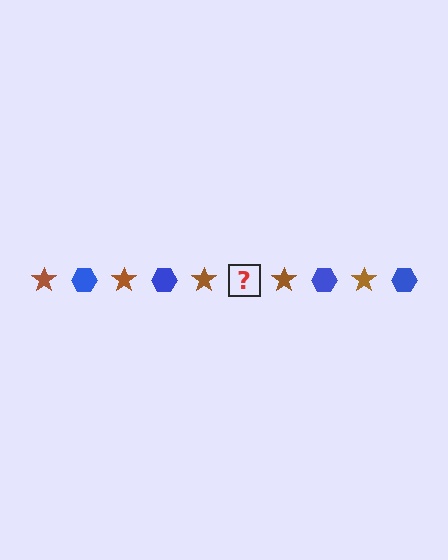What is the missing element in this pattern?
The missing element is a blue hexagon.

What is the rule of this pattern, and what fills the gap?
The rule is that the pattern alternates between brown star and blue hexagon. The gap should be filled with a blue hexagon.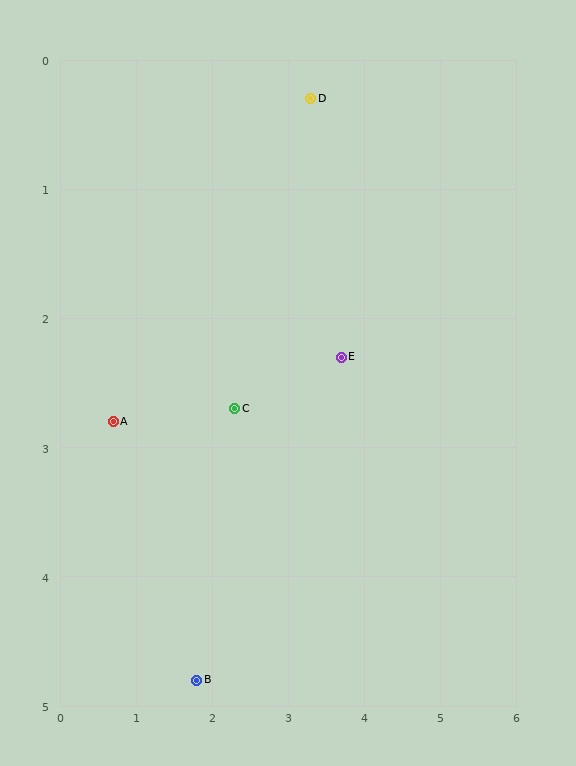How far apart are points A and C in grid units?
Points A and C are about 1.6 grid units apart.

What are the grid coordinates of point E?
Point E is at approximately (3.7, 2.3).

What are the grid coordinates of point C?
Point C is at approximately (2.3, 2.7).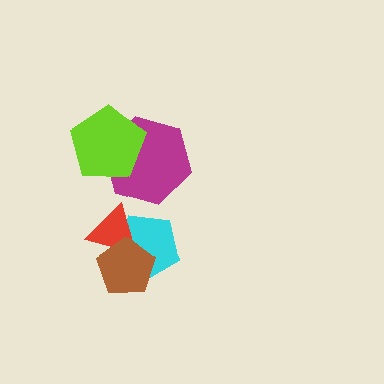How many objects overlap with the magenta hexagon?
1 object overlaps with the magenta hexagon.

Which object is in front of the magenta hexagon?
The lime pentagon is in front of the magenta hexagon.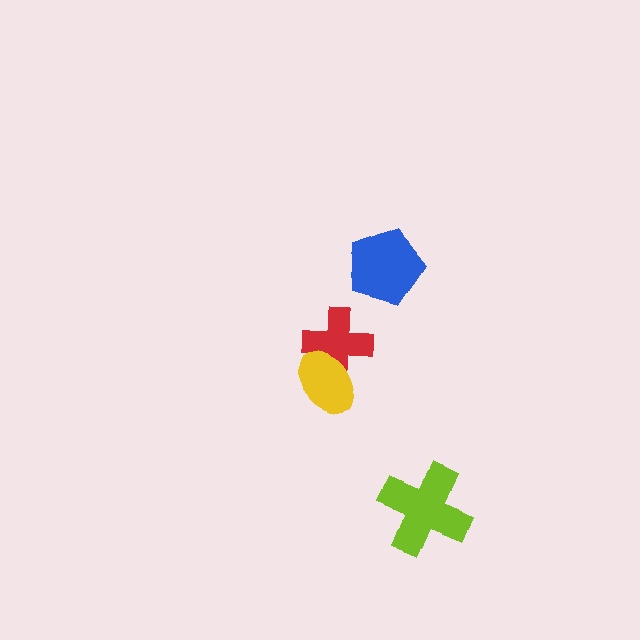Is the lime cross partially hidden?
No, no other shape covers it.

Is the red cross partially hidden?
Yes, it is partially covered by another shape.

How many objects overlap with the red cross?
1 object overlaps with the red cross.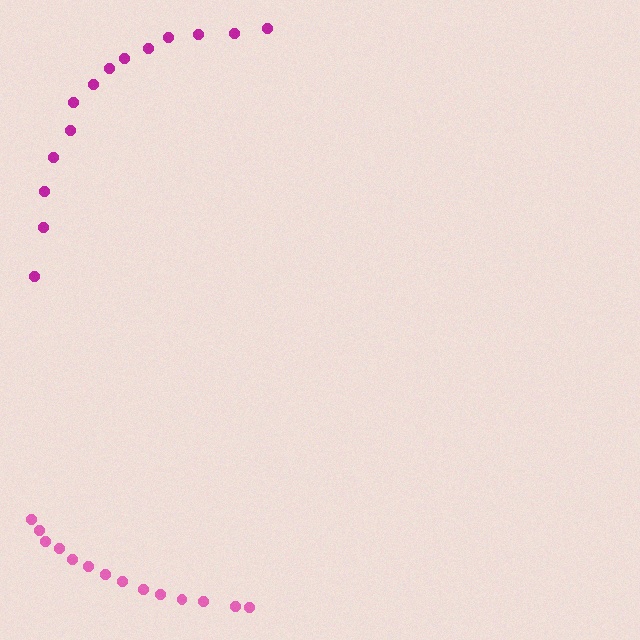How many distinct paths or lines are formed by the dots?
There are 2 distinct paths.